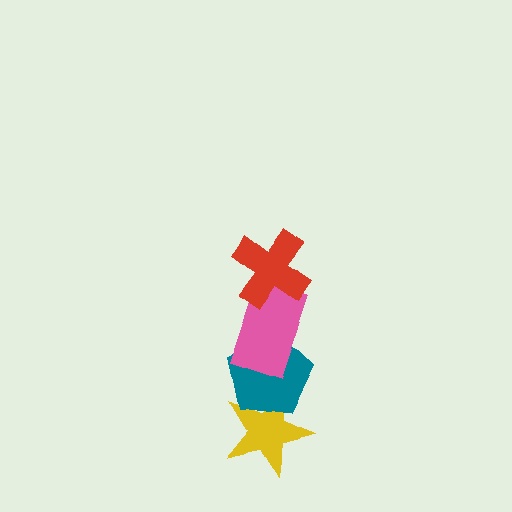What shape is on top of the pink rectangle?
The red cross is on top of the pink rectangle.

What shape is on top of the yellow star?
The teal pentagon is on top of the yellow star.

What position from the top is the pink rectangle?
The pink rectangle is 2nd from the top.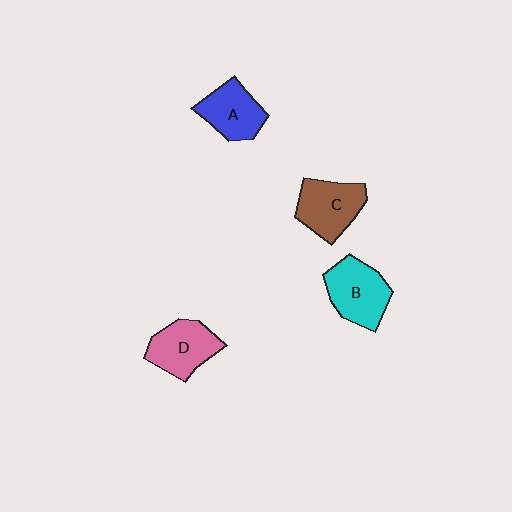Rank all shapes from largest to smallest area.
From largest to smallest: B (cyan), C (brown), D (pink), A (blue).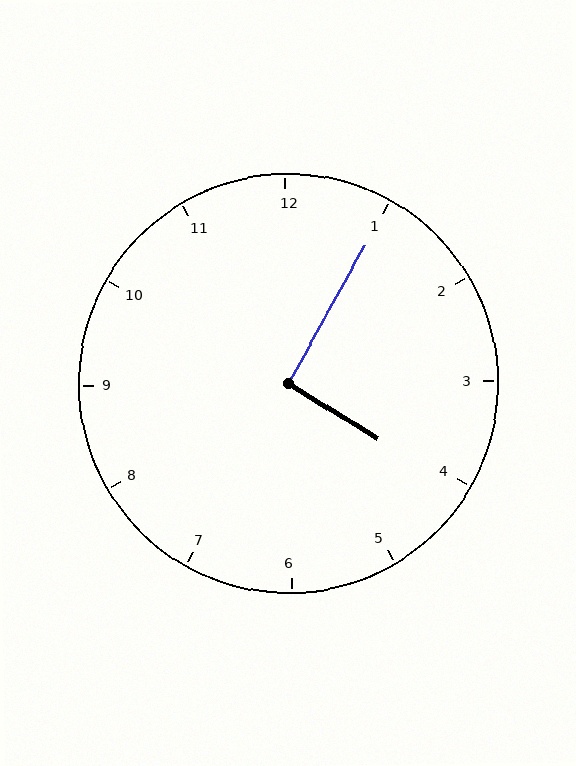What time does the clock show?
4:05.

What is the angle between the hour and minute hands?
Approximately 92 degrees.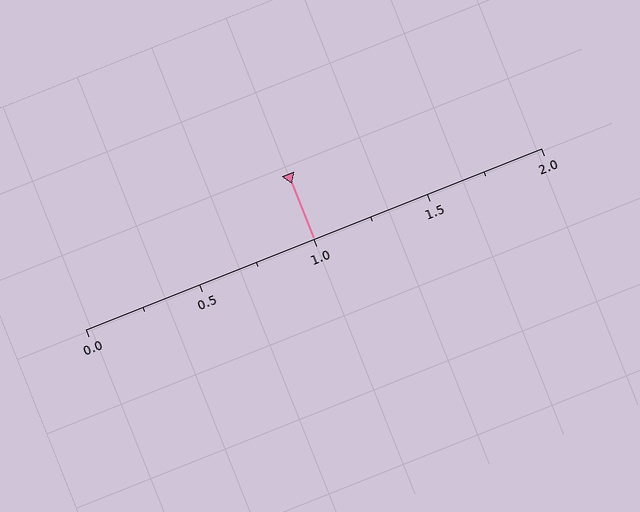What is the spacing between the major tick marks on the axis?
The major ticks are spaced 0.5 apart.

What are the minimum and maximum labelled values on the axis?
The axis runs from 0.0 to 2.0.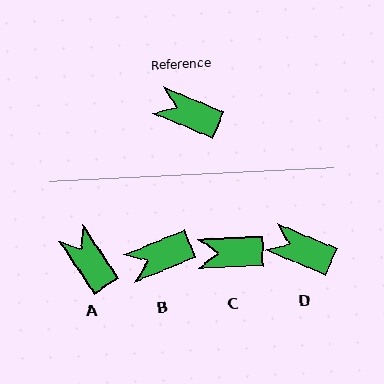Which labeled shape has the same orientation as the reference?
D.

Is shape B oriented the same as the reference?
No, it is off by about 45 degrees.